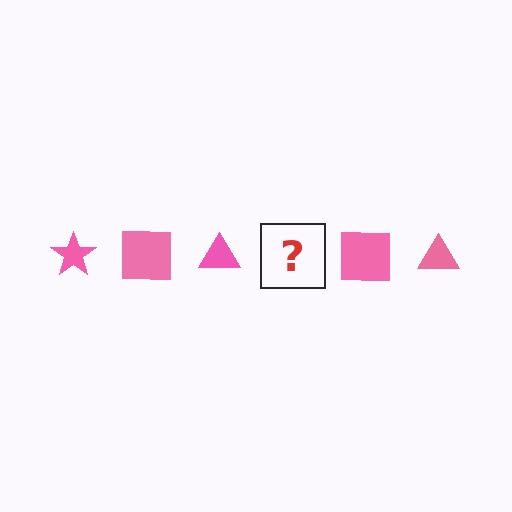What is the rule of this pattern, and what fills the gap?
The rule is that the pattern cycles through star, square, triangle shapes in pink. The gap should be filled with a pink star.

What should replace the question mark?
The question mark should be replaced with a pink star.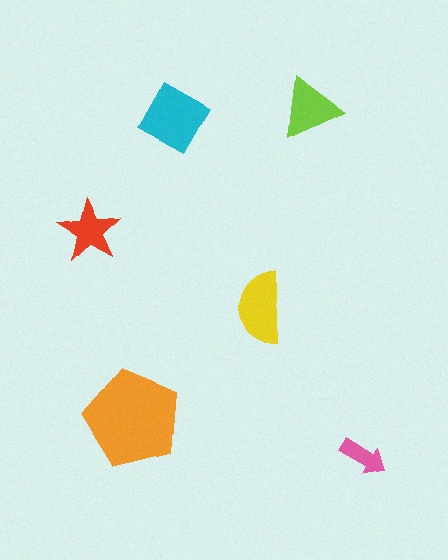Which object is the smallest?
The pink arrow.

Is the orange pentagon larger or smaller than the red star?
Larger.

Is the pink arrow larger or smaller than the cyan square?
Smaller.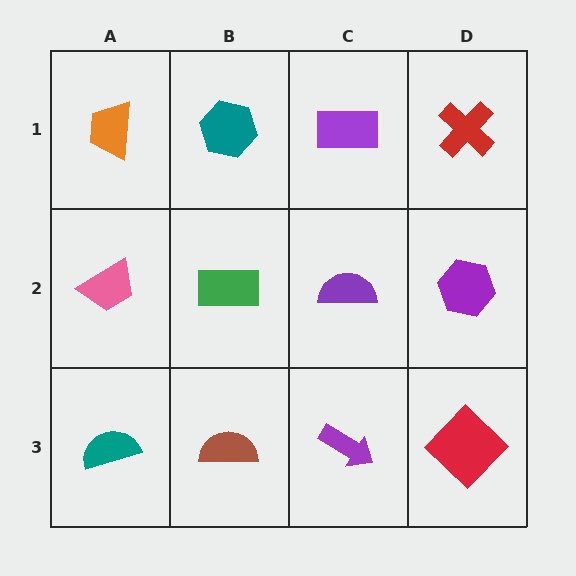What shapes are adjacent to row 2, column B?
A teal hexagon (row 1, column B), a brown semicircle (row 3, column B), a pink trapezoid (row 2, column A), a purple semicircle (row 2, column C).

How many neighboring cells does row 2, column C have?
4.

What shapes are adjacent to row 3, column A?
A pink trapezoid (row 2, column A), a brown semicircle (row 3, column B).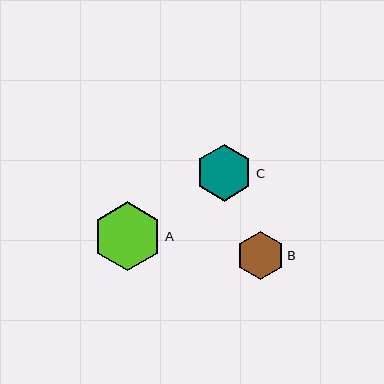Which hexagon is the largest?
Hexagon A is the largest with a size of approximately 69 pixels.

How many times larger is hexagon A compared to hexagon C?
Hexagon A is approximately 1.2 times the size of hexagon C.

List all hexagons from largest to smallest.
From largest to smallest: A, C, B.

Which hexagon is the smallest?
Hexagon B is the smallest with a size of approximately 48 pixels.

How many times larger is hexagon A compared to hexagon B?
Hexagon A is approximately 1.4 times the size of hexagon B.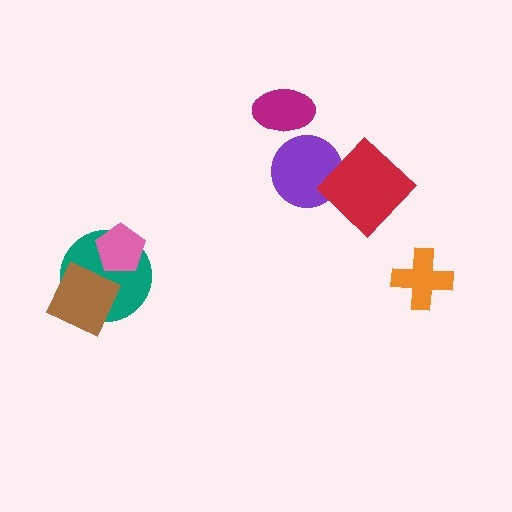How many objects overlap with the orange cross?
0 objects overlap with the orange cross.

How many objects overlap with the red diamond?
1 object overlaps with the red diamond.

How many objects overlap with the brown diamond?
1 object overlaps with the brown diamond.